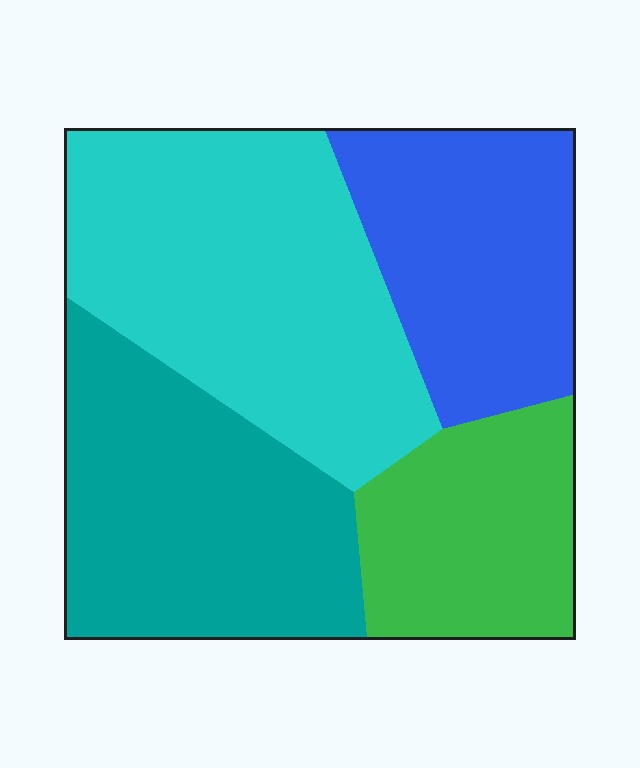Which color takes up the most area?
Cyan, at roughly 35%.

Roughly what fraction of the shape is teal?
Teal takes up about one quarter (1/4) of the shape.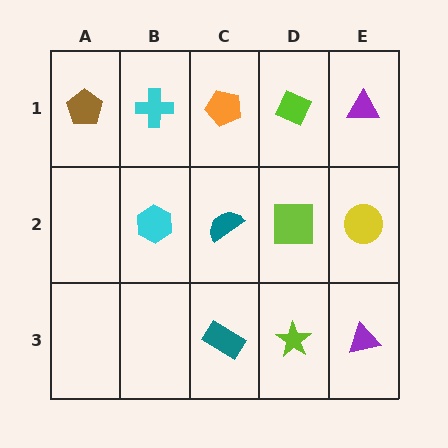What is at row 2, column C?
A teal semicircle.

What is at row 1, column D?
A lime diamond.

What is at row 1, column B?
A cyan cross.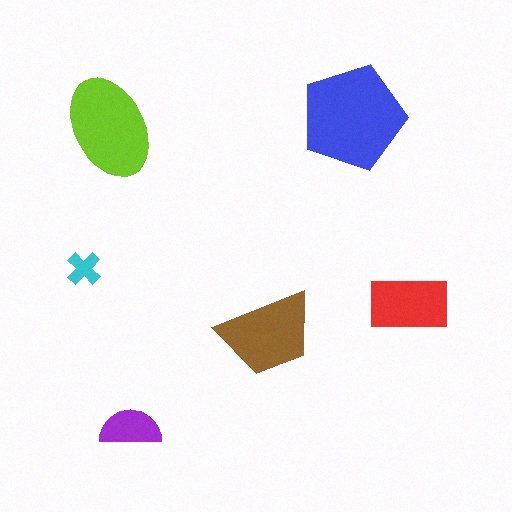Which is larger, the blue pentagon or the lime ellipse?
The blue pentagon.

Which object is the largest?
The blue pentagon.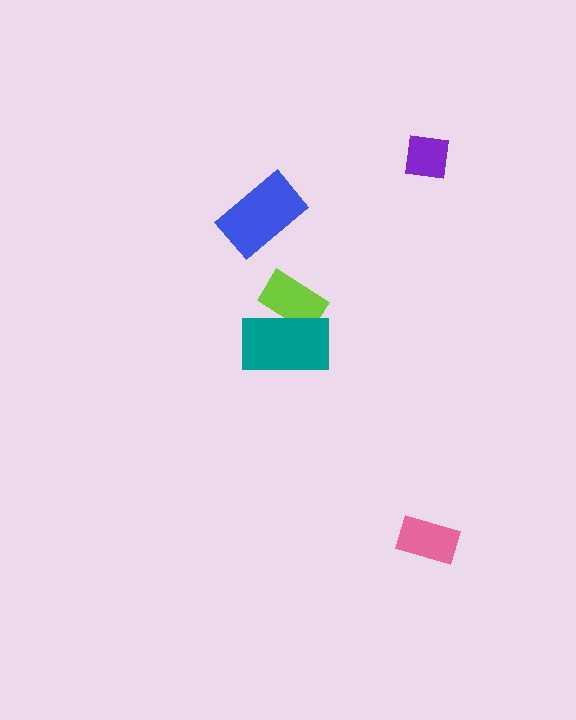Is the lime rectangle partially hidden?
Yes, it is partially covered by another shape.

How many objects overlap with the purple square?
0 objects overlap with the purple square.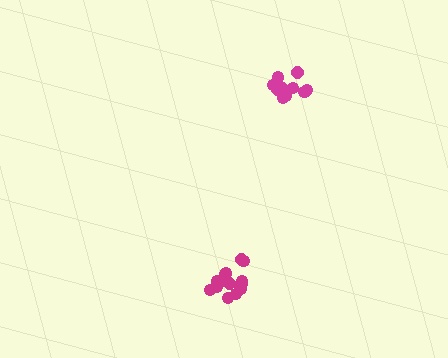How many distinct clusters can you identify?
There are 2 distinct clusters.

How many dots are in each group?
Group 1: 11 dots, Group 2: 14 dots (25 total).